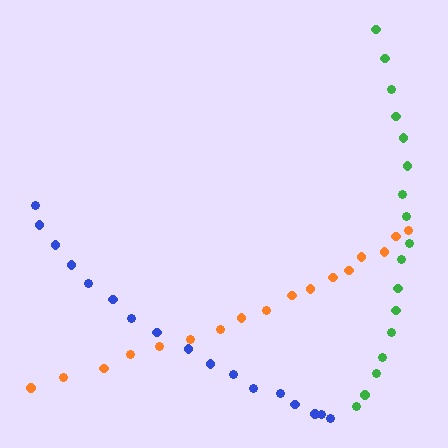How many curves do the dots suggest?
There are 3 distinct paths.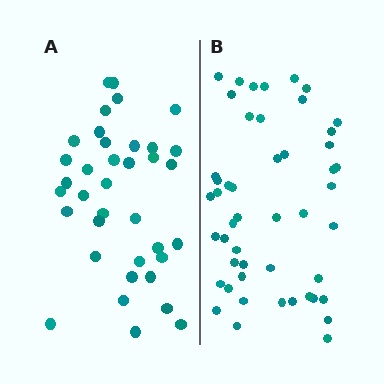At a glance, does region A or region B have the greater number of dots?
Region B (the right region) has more dots.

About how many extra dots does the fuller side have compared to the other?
Region B has roughly 12 or so more dots than region A.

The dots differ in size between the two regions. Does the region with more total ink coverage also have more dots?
No. Region A has more total ink coverage because its dots are larger, but region B actually contains more individual dots. Total area can be misleading — the number of items is what matters here.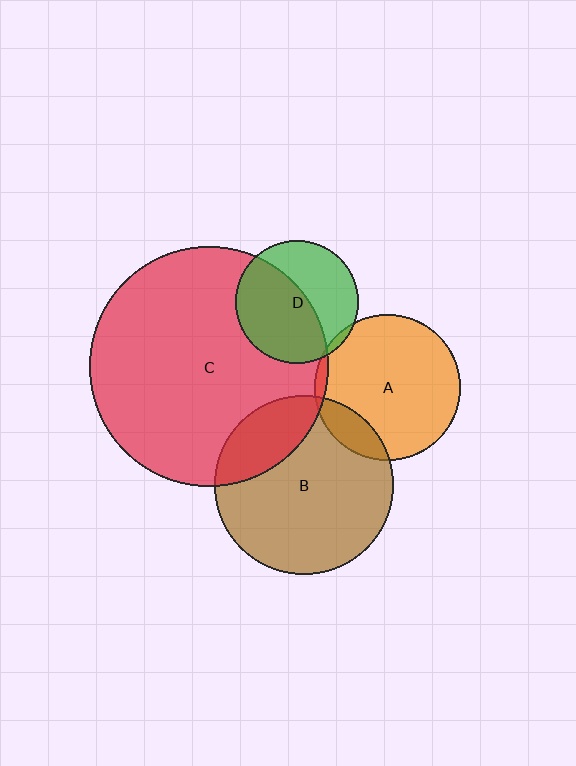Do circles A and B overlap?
Yes.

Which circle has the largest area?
Circle C (red).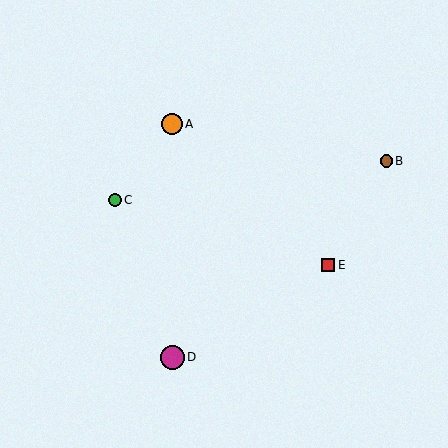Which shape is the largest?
The magenta circle (labeled D) is the largest.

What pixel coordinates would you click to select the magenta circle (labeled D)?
Click at (172, 357) to select the magenta circle D.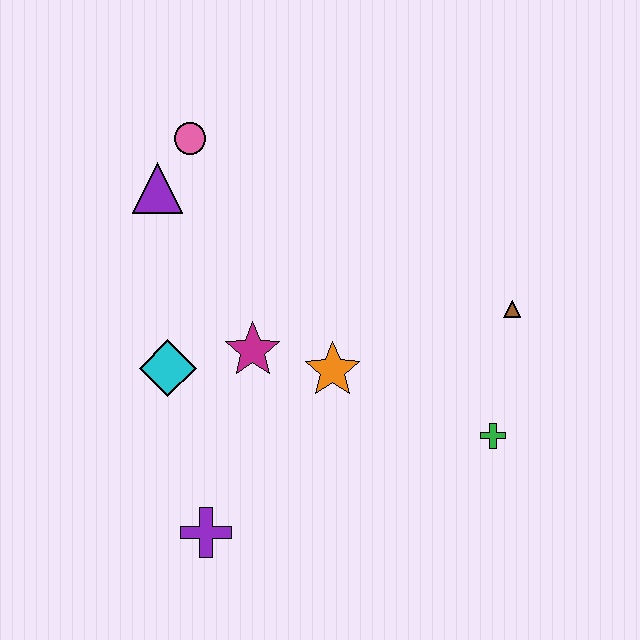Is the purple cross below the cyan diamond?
Yes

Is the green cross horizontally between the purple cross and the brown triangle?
Yes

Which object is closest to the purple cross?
The cyan diamond is closest to the purple cross.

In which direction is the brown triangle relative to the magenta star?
The brown triangle is to the right of the magenta star.